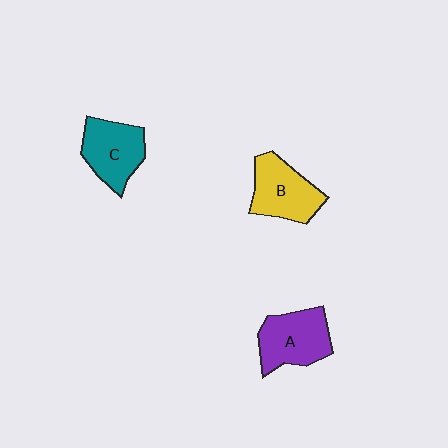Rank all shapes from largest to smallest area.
From largest to smallest: A (purple), B (yellow), C (teal).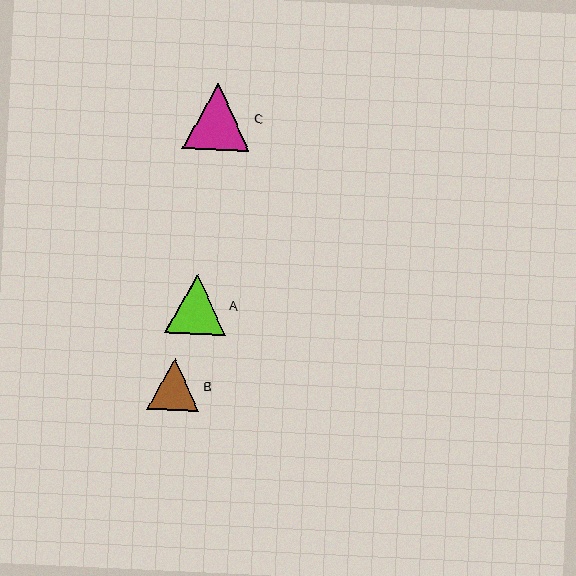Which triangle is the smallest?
Triangle B is the smallest with a size of approximately 52 pixels.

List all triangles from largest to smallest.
From largest to smallest: C, A, B.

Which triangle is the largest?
Triangle C is the largest with a size of approximately 67 pixels.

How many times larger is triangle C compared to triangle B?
Triangle C is approximately 1.3 times the size of triangle B.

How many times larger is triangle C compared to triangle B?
Triangle C is approximately 1.3 times the size of triangle B.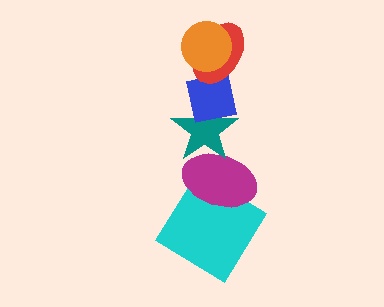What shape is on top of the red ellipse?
The orange circle is on top of the red ellipse.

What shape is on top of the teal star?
The blue square is on top of the teal star.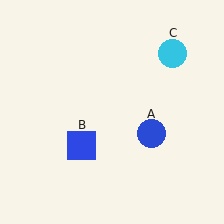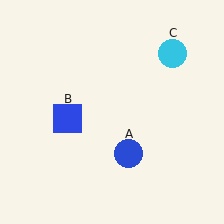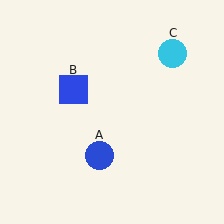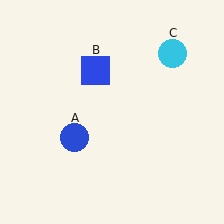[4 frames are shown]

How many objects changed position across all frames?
2 objects changed position: blue circle (object A), blue square (object B).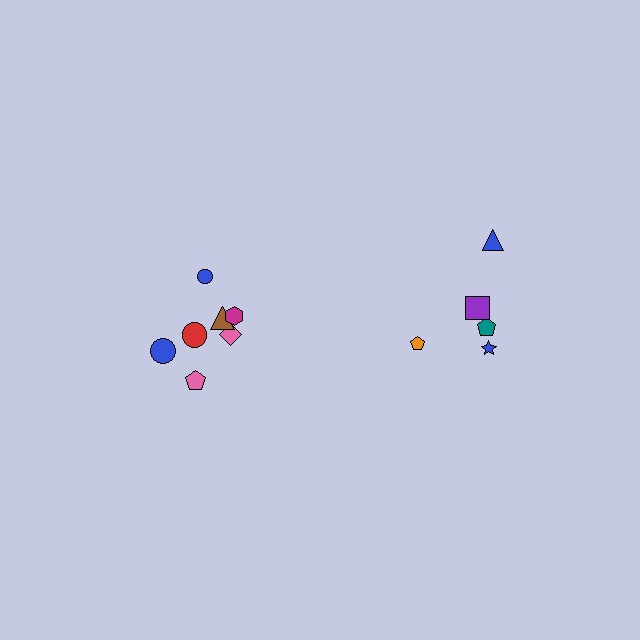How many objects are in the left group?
There are 7 objects.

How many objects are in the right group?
There are 5 objects.